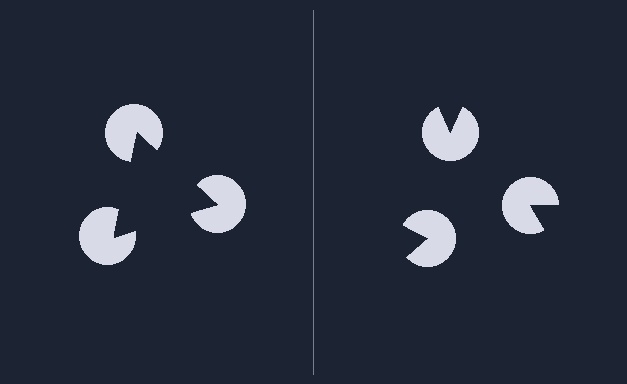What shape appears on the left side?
An illusory triangle.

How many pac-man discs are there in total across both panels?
6 — 3 on each side.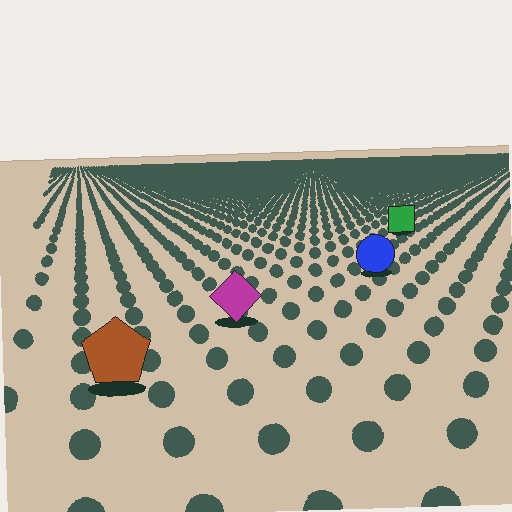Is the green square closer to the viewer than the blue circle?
No. The blue circle is closer — you can tell from the texture gradient: the ground texture is coarser near it.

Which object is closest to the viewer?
The brown pentagon is closest. The texture marks near it are larger and more spread out.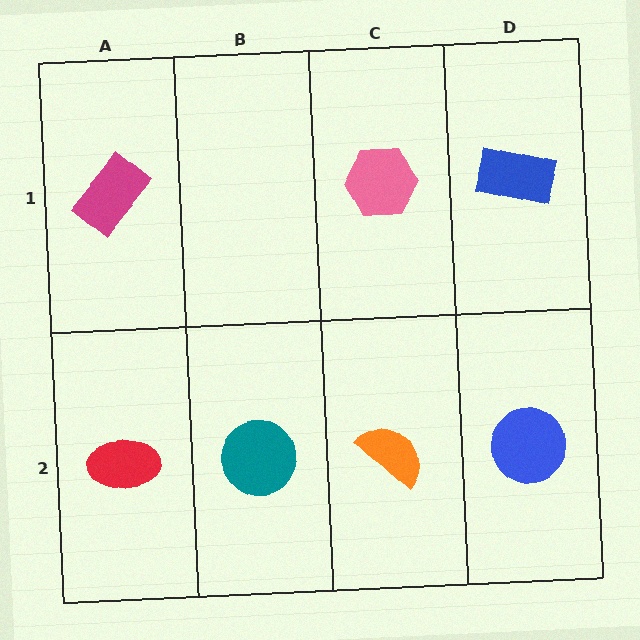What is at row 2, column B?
A teal circle.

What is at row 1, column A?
A magenta rectangle.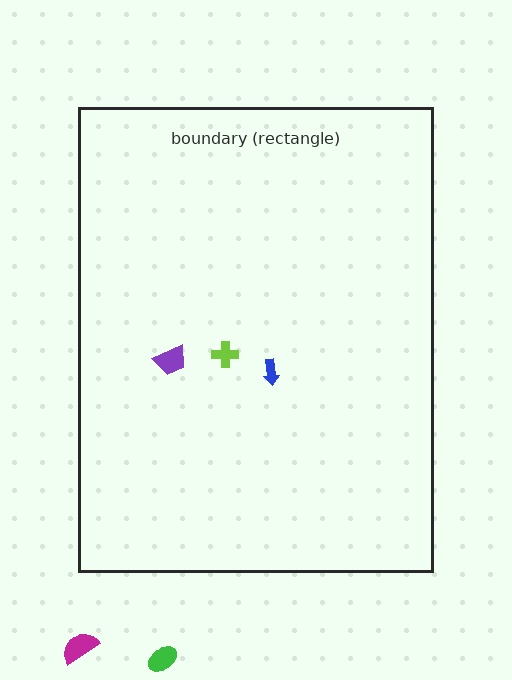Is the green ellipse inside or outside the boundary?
Outside.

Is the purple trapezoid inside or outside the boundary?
Inside.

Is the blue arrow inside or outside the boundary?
Inside.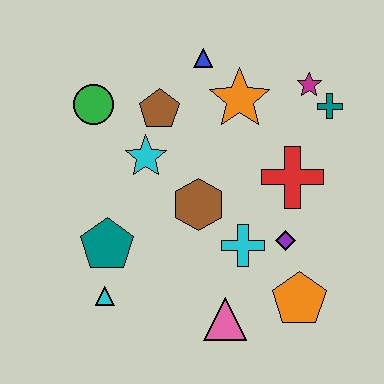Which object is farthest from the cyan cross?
The green circle is farthest from the cyan cross.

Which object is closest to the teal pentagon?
The cyan triangle is closest to the teal pentagon.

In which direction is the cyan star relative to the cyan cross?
The cyan star is to the left of the cyan cross.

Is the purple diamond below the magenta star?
Yes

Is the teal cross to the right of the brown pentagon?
Yes